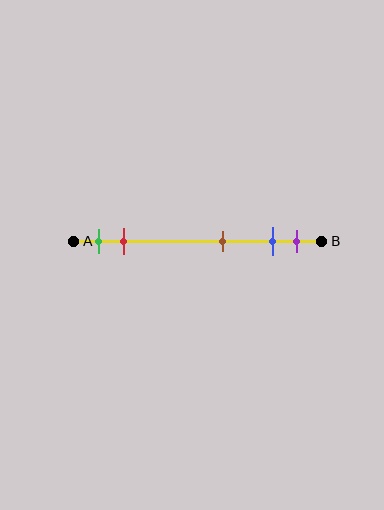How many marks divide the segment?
There are 5 marks dividing the segment.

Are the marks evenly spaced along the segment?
No, the marks are not evenly spaced.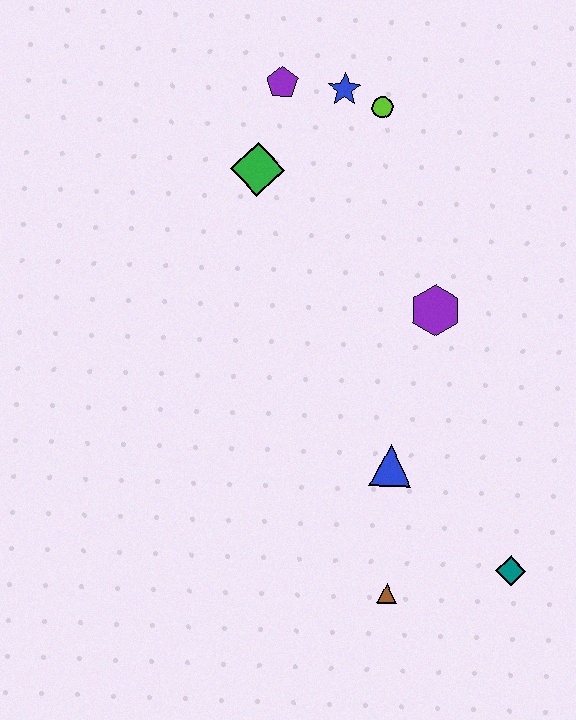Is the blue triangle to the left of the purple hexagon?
Yes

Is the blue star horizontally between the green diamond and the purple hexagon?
Yes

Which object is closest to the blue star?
The lime circle is closest to the blue star.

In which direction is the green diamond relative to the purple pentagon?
The green diamond is below the purple pentagon.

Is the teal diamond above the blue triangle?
No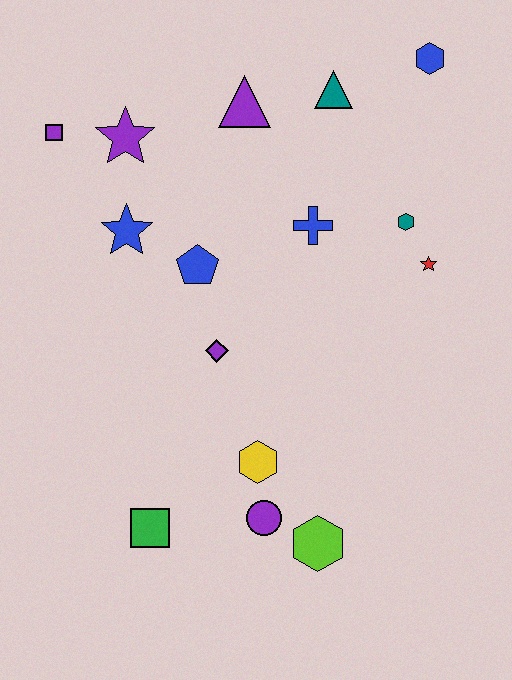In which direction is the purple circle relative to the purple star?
The purple circle is below the purple star.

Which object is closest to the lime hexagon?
The purple circle is closest to the lime hexagon.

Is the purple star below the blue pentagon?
No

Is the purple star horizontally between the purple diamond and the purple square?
Yes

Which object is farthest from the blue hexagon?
The green square is farthest from the blue hexagon.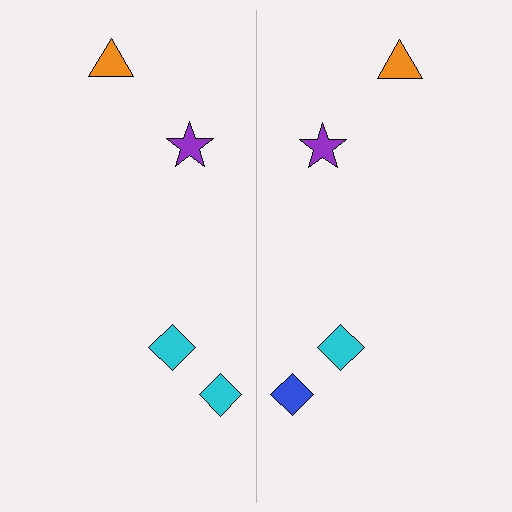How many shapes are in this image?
There are 8 shapes in this image.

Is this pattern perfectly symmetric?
No, the pattern is not perfectly symmetric. The blue diamond on the right side breaks the symmetry — its mirror counterpart is cyan.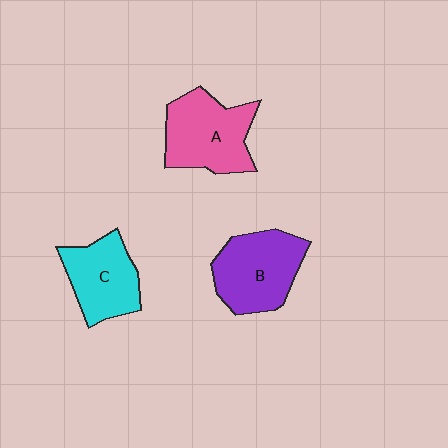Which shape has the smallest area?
Shape C (cyan).